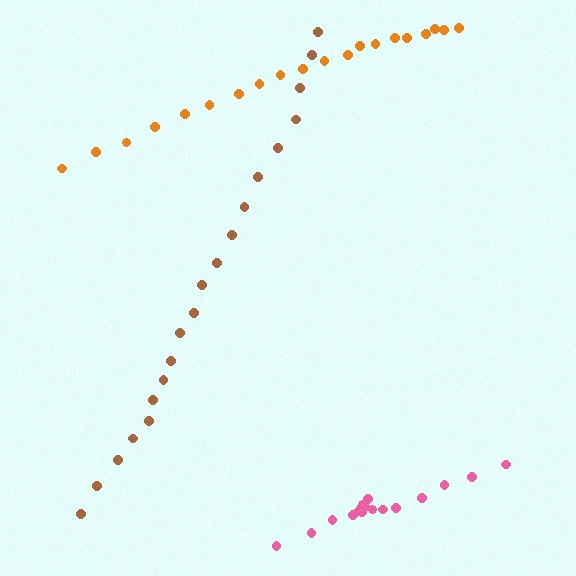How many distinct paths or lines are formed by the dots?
There are 3 distinct paths.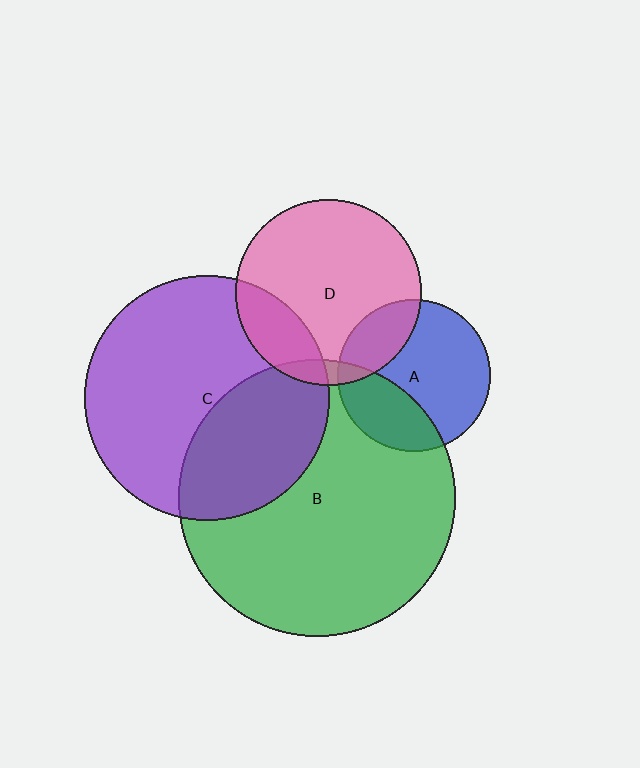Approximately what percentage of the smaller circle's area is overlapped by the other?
Approximately 35%.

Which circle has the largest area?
Circle B (green).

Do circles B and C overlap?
Yes.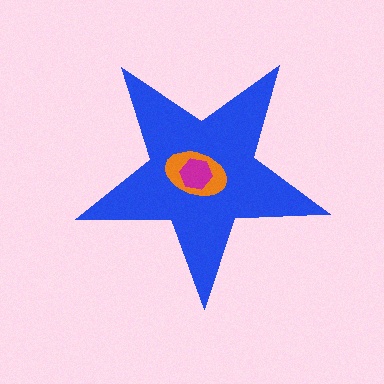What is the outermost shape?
The blue star.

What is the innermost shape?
The magenta hexagon.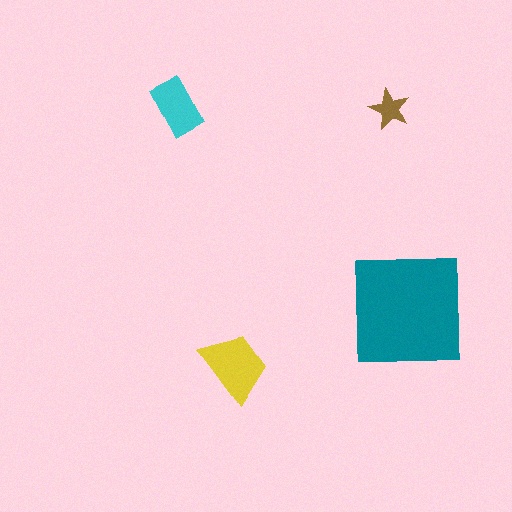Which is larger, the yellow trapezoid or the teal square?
The teal square.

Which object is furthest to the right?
The teal square is rightmost.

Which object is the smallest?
The brown star.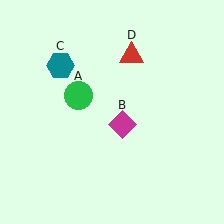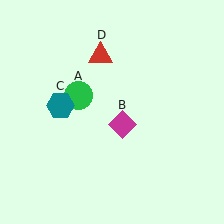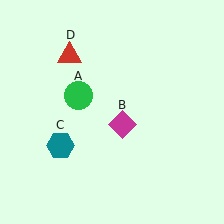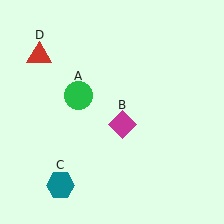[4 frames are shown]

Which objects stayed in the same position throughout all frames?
Green circle (object A) and magenta diamond (object B) remained stationary.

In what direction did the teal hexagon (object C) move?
The teal hexagon (object C) moved down.